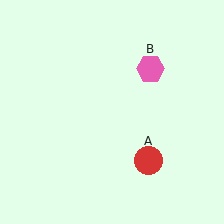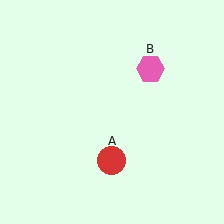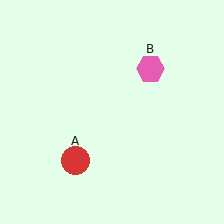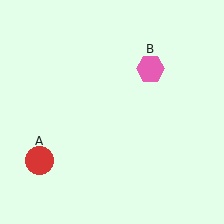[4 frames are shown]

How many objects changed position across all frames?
1 object changed position: red circle (object A).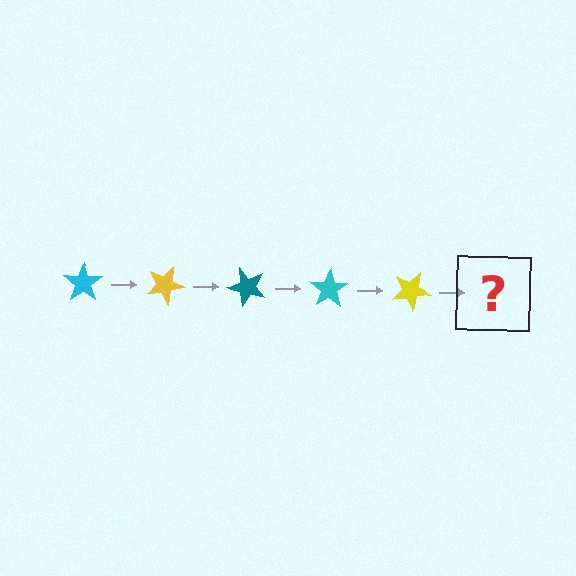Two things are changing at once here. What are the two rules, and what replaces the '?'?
The two rules are that it rotates 25 degrees each step and the color cycles through cyan, yellow, and teal. The '?' should be a teal star, rotated 125 degrees from the start.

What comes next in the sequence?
The next element should be a teal star, rotated 125 degrees from the start.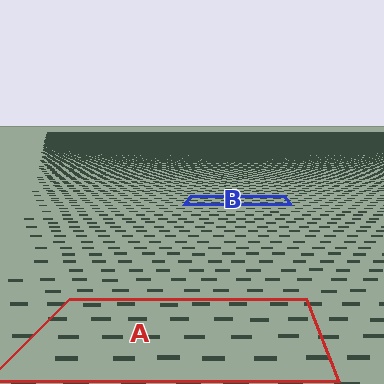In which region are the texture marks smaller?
The texture marks are smaller in region B, because it is farther away.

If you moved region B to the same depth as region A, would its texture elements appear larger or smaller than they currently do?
They would appear larger. At a closer depth, the same texture elements are projected at a bigger on-screen size.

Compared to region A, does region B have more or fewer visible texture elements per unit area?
Region B has more texture elements per unit area — they are packed more densely because it is farther away.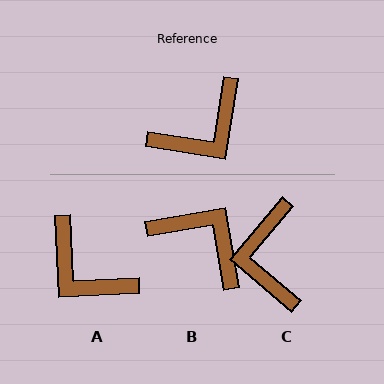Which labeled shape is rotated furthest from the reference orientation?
C, about 121 degrees away.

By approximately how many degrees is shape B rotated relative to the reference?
Approximately 109 degrees counter-clockwise.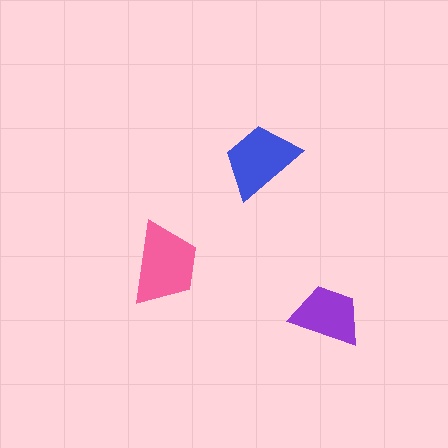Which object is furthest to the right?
The purple trapezoid is rightmost.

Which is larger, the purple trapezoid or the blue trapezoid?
The blue one.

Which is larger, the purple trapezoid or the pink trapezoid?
The pink one.